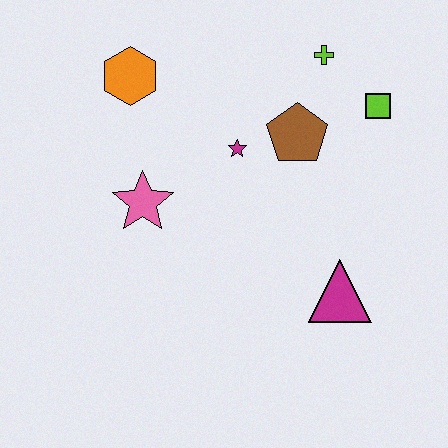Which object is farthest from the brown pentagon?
The orange hexagon is farthest from the brown pentagon.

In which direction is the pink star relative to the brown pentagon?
The pink star is to the left of the brown pentagon.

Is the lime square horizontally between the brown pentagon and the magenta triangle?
No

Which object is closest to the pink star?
The magenta star is closest to the pink star.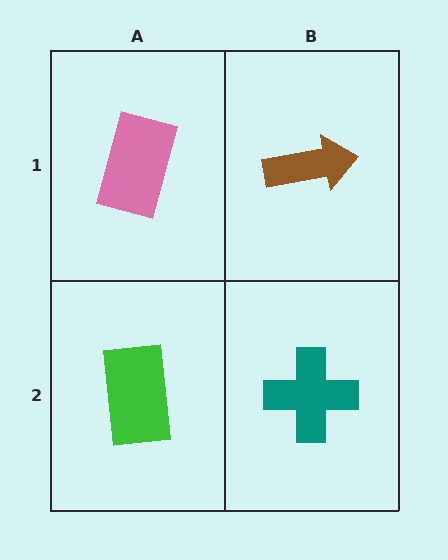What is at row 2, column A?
A green rectangle.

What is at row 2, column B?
A teal cross.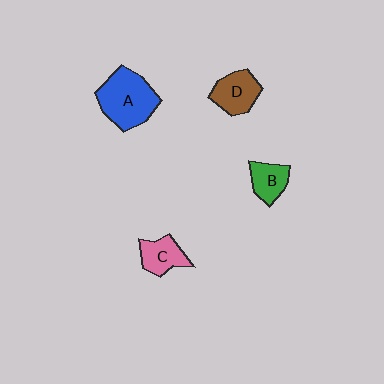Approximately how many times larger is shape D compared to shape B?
Approximately 1.3 times.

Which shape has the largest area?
Shape A (blue).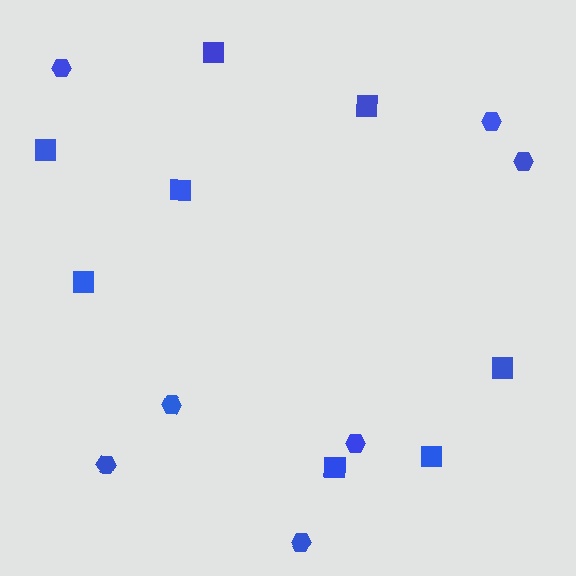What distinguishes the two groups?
There are 2 groups: one group of squares (8) and one group of hexagons (7).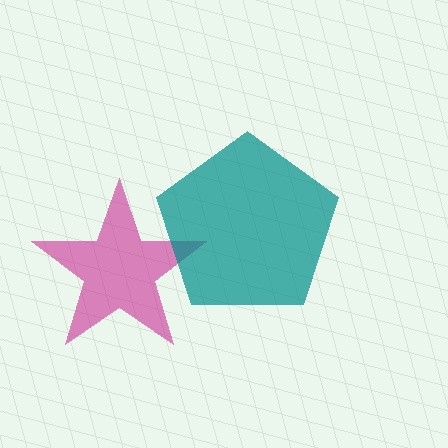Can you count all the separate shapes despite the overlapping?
Yes, there are 2 separate shapes.